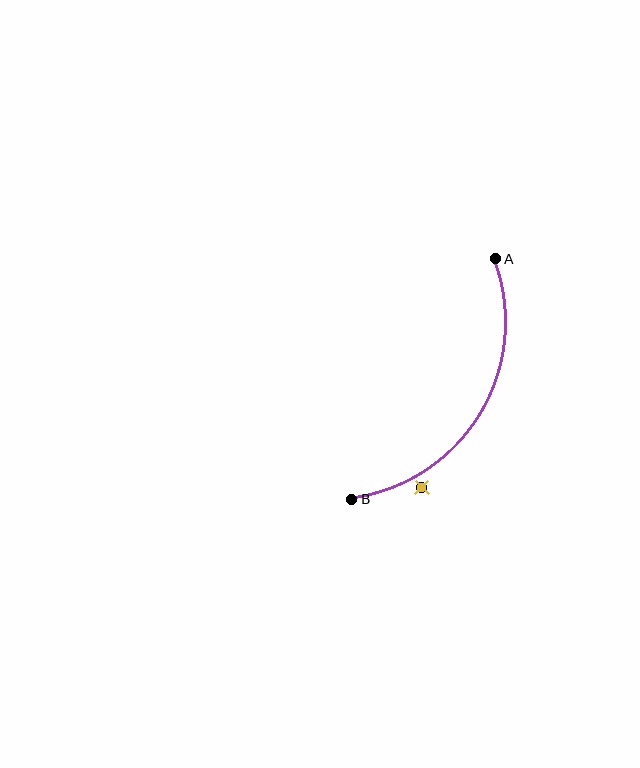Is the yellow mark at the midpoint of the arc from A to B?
No — the yellow mark does not lie on the arc at all. It sits slightly outside the curve.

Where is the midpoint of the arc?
The arc midpoint is the point on the curve farthest from the straight line joining A and B. It sits to the right of that line.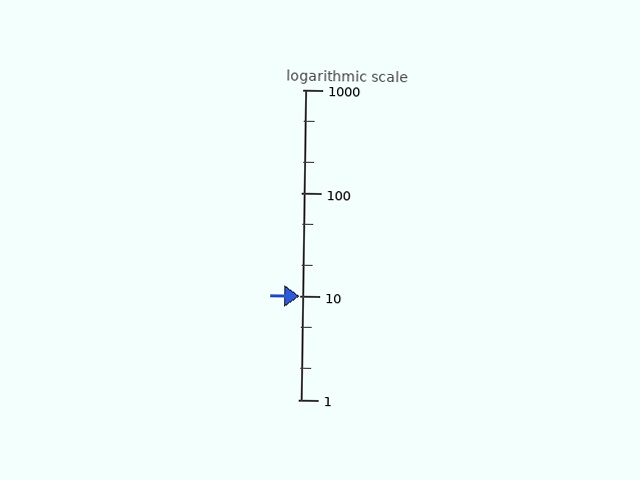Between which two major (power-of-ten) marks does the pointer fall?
The pointer is between 10 and 100.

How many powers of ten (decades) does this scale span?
The scale spans 3 decades, from 1 to 1000.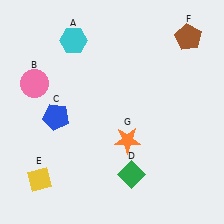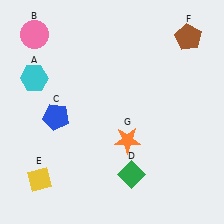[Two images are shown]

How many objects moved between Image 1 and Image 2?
2 objects moved between the two images.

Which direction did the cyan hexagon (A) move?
The cyan hexagon (A) moved left.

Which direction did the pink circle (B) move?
The pink circle (B) moved up.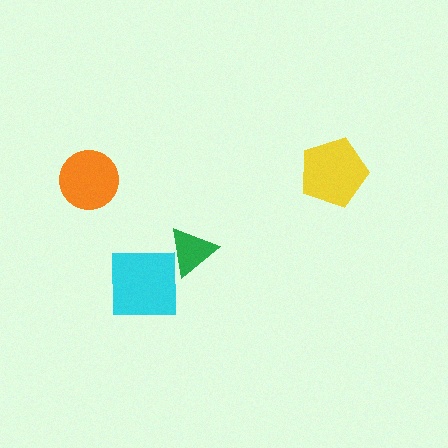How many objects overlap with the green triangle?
1 object overlaps with the green triangle.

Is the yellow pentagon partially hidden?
No, no other shape covers it.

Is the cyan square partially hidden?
Yes, it is partially covered by another shape.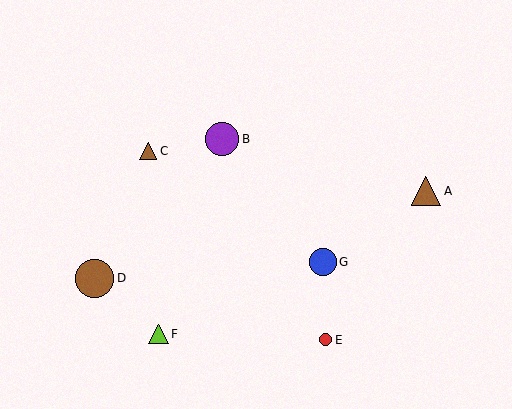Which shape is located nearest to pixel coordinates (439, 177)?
The brown triangle (labeled A) at (426, 191) is nearest to that location.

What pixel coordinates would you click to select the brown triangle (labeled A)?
Click at (426, 191) to select the brown triangle A.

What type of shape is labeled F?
Shape F is a lime triangle.